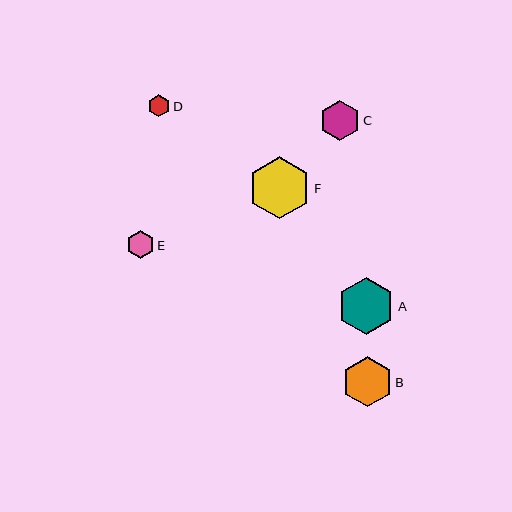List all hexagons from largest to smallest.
From largest to smallest: F, A, B, C, E, D.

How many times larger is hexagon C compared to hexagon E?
Hexagon C is approximately 1.5 times the size of hexagon E.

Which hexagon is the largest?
Hexagon F is the largest with a size of approximately 62 pixels.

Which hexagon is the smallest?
Hexagon D is the smallest with a size of approximately 22 pixels.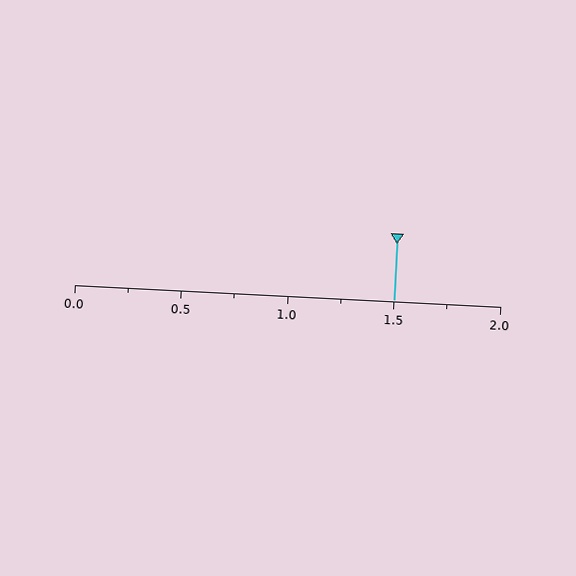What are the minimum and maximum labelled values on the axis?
The axis runs from 0.0 to 2.0.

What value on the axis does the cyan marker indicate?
The marker indicates approximately 1.5.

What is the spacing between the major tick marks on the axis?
The major ticks are spaced 0.5 apart.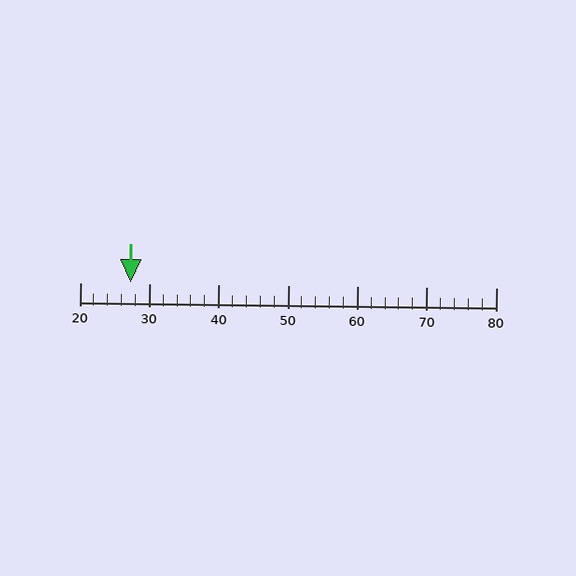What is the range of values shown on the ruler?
The ruler shows values from 20 to 80.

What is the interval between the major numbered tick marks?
The major tick marks are spaced 10 units apart.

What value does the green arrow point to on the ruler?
The green arrow points to approximately 27.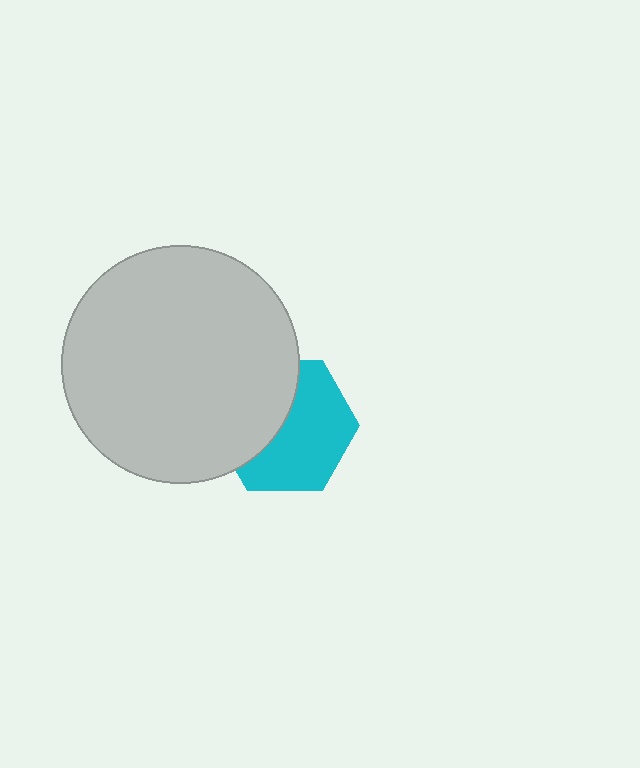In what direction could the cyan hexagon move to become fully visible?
The cyan hexagon could move right. That would shift it out from behind the light gray circle entirely.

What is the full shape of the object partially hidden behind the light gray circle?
The partially hidden object is a cyan hexagon.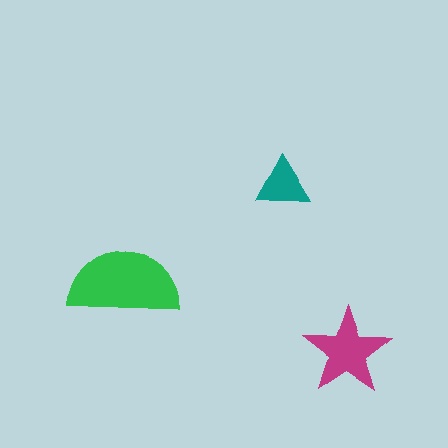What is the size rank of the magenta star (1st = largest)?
2nd.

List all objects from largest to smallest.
The green semicircle, the magenta star, the teal triangle.